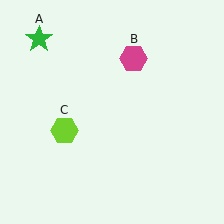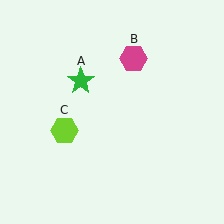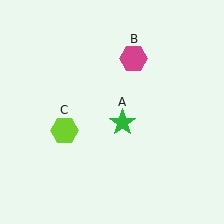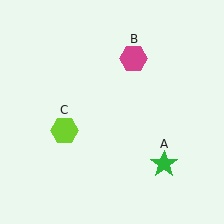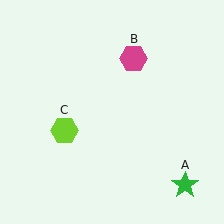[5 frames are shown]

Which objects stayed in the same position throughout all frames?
Magenta hexagon (object B) and lime hexagon (object C) remained stationary.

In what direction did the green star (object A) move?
The green star (object A) moved down and to the right.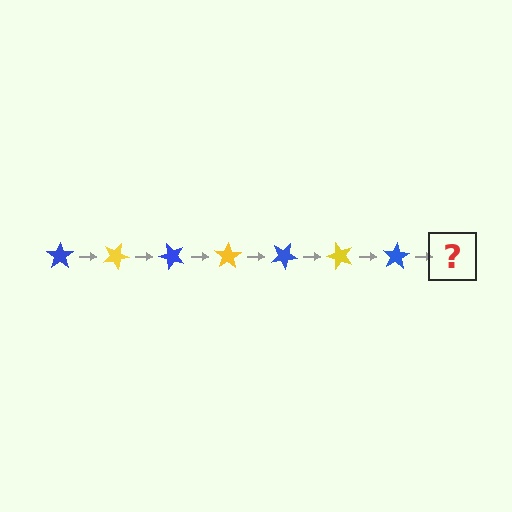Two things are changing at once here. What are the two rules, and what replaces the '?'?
The two rules are that it rotates 25 degrees each step and the color cycles through blue and yellow. The '?' should be a yellow star, rotated 175 degrees from the start.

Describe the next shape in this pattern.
It should be a yellow star, rotated 175 degrees from the start.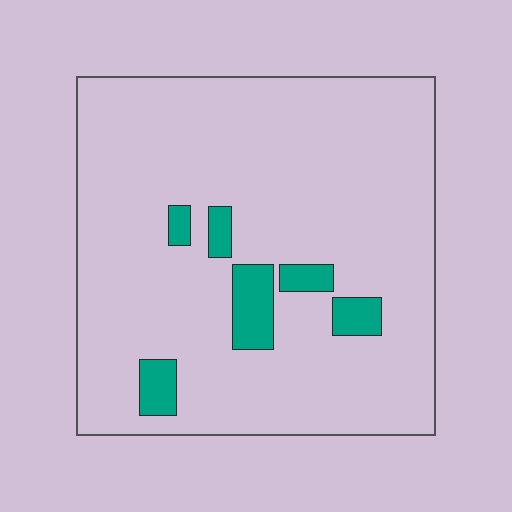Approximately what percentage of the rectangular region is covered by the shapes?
Approximately 10%.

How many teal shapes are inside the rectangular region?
6.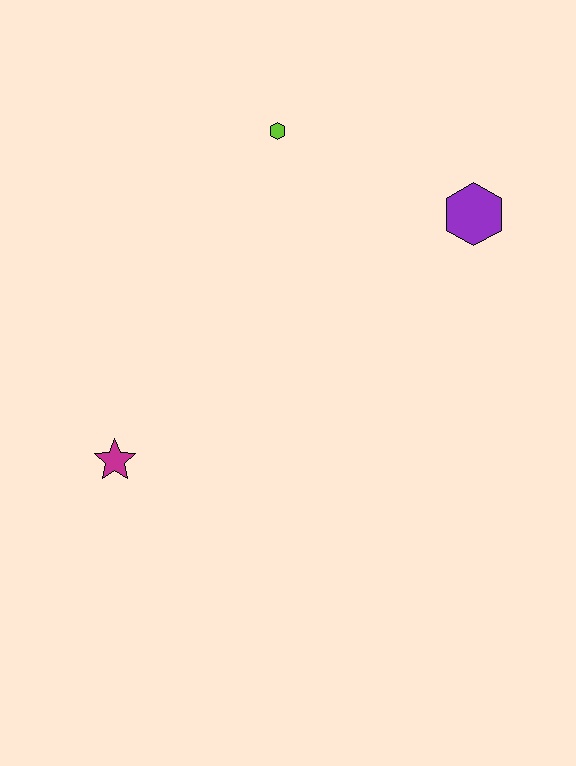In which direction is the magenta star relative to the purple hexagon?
The magenta star is to the left of the purple hexagon.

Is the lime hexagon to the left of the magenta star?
No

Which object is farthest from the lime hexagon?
The magenta star is farthest from the lime hexagon.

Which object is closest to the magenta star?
The lime hexagon is closest to the magenta star.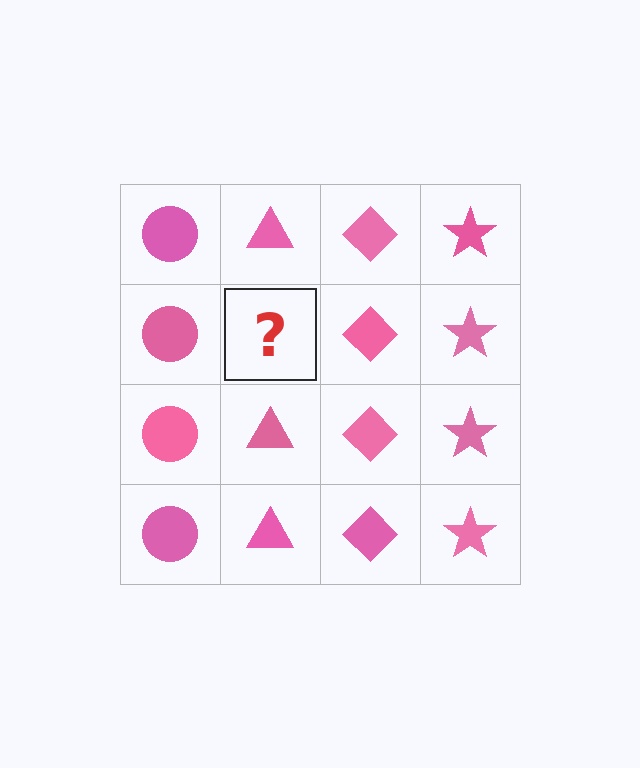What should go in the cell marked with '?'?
The missing cell should contain a pink triangle.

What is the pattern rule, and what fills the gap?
The rule is that each column has a consistent shape. The gap should be filled with a pink triangle.